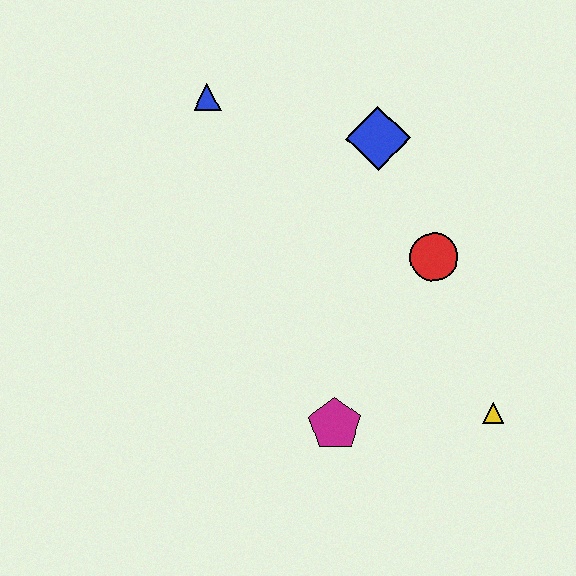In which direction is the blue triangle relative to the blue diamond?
The blue triangle is to the left of the blue diamond.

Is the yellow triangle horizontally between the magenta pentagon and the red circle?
No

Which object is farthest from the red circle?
The blue triangle is farthest from the red circle.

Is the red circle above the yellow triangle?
Yes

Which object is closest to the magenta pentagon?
The yellow triangle is closest to the magenta pentagon.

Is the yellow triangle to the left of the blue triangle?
No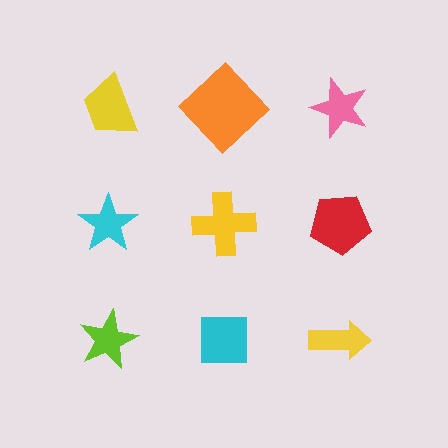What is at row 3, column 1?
A lime star.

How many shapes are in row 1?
3 shapes.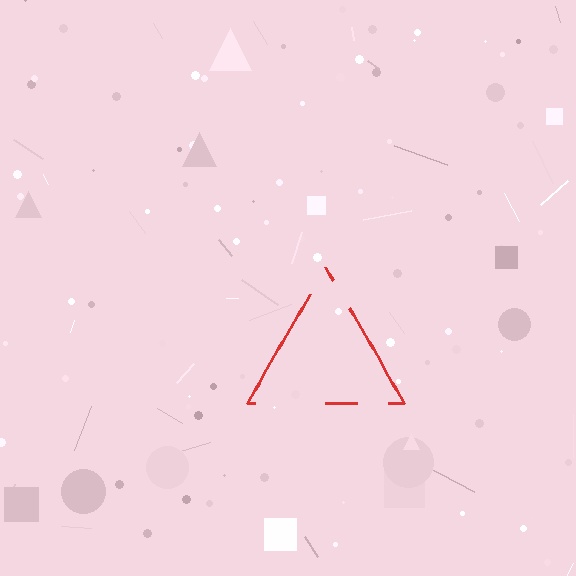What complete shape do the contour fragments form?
The contour fragments form a triangle.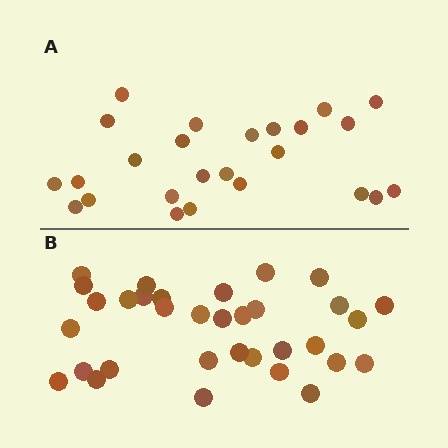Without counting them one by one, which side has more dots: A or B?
Region B (the bottom region) has more dots.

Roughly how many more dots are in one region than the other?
Region B has roughly 8 or so more dots than region A.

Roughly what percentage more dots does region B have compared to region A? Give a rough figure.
About 30% more.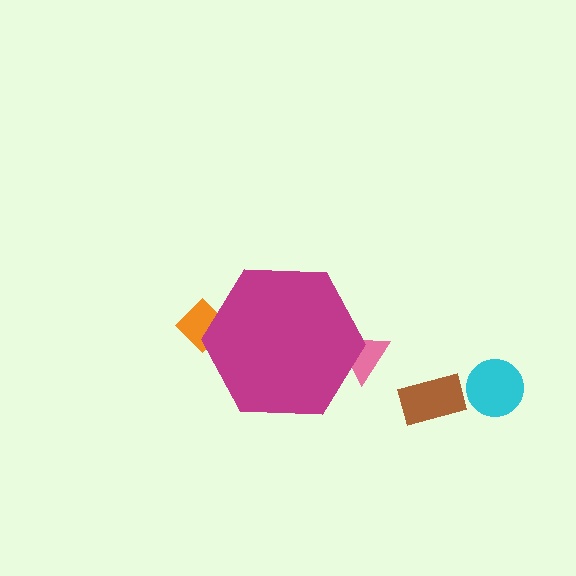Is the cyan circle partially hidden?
No, the cyan circle is fully visible.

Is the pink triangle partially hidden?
Yes, the pink triangle is partially hidden behind the magenta hexagon.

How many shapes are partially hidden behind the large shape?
2 shapes are partially hidden.